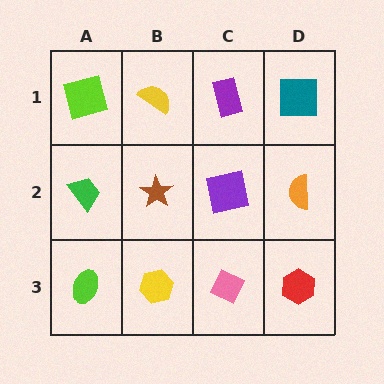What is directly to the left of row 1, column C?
A yellow semicircle.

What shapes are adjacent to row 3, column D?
An orange semicircle (row 2, column D), a pink diamond (row 3, column C).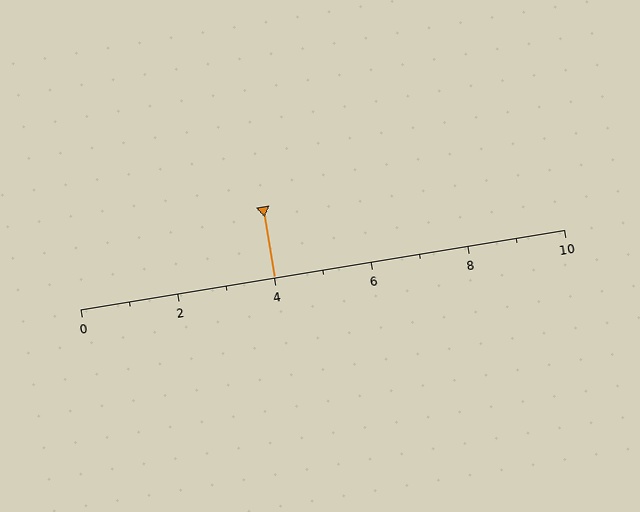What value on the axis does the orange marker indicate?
The marker indicates approximately 4.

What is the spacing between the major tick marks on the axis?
The major ticks are spaced 2 apart.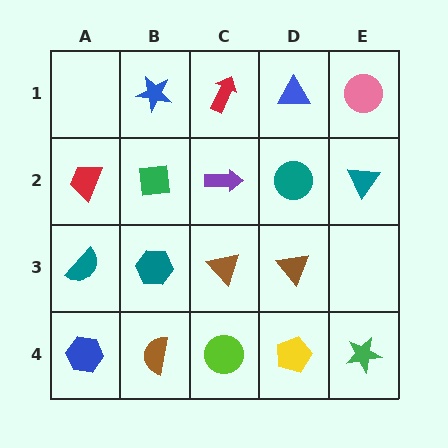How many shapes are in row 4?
5 shapes.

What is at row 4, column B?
A brown semicircle.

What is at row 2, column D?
A teal circle.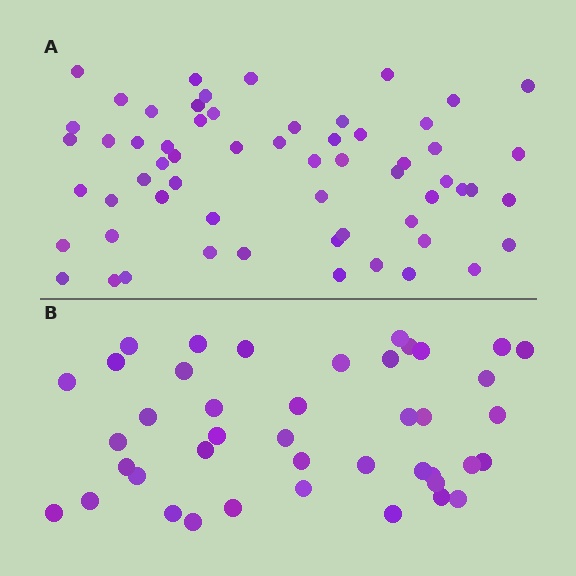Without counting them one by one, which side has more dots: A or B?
Region A (the top region) has more dots.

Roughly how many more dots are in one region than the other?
Region A has approximately 20 more dots than region B.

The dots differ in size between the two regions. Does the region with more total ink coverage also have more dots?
No. Region B has more total ink coverage because its dots are larger, but region A actually contains more individual dots. Total area can be misleading — the number of items is what matters here.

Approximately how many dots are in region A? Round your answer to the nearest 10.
About 60 dots.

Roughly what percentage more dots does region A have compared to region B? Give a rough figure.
About 45% more.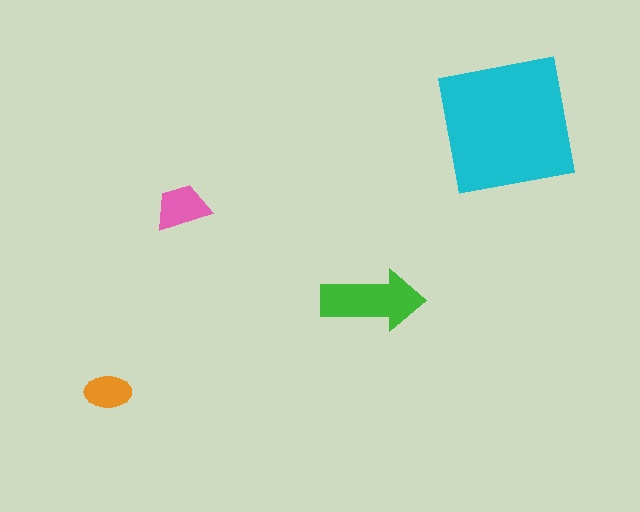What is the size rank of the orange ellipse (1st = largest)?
4th.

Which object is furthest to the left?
The orange ellipse is leftmost.